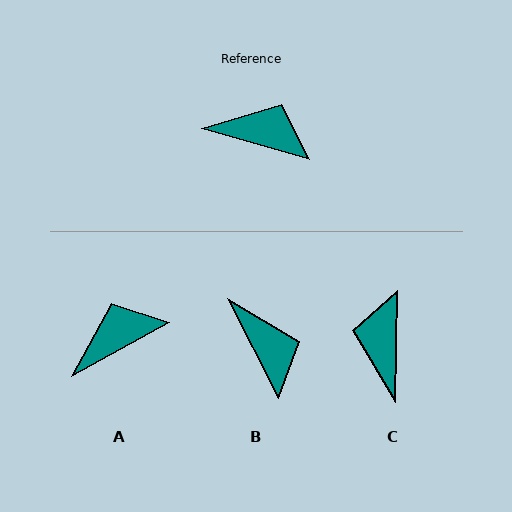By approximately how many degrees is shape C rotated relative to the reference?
Approximately 105 degrees counter-clockwise.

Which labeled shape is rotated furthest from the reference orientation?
C, about 105 degrees away.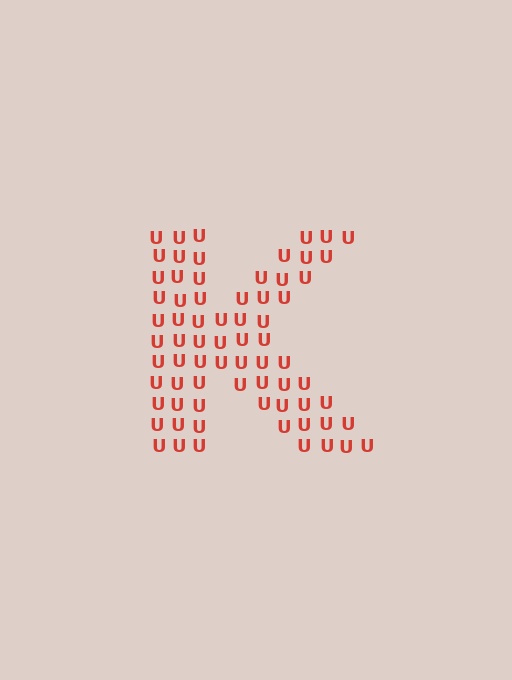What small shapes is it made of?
It is made of small letter U's.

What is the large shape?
The large shape is the letter K.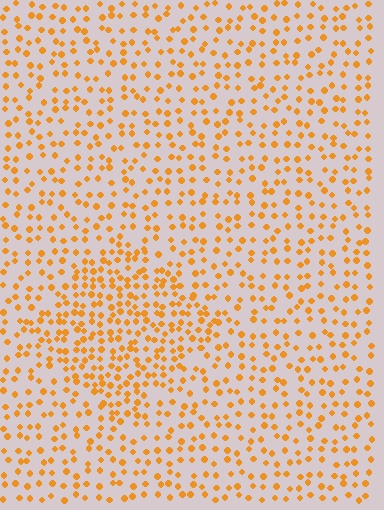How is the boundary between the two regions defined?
The boundary is defined by a change in element density (approximately 1.7x ratio). All elements are the same color, size, and shape.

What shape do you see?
I see a diamond.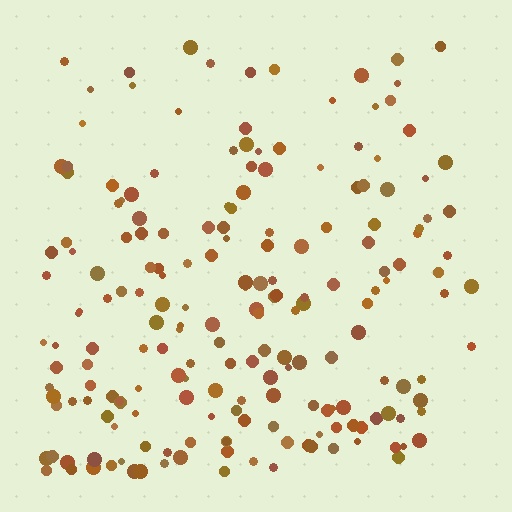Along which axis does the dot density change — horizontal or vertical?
Vertical.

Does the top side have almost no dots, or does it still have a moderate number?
Still a moderate number, just noticeably fewer than the bottom.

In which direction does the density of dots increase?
From top to bottom, with the bottom side densest.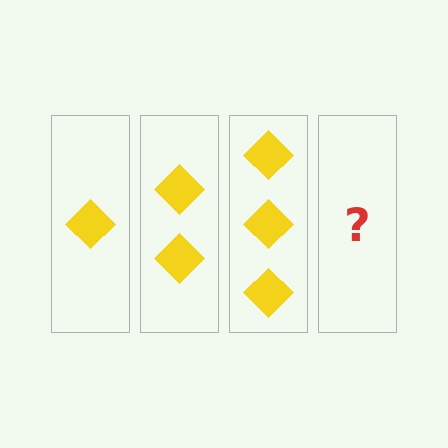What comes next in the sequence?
The next element should be 4 diamonds.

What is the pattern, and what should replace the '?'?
The pattern is that each step adds one more diamond. The '?' should be 4 diamonds.